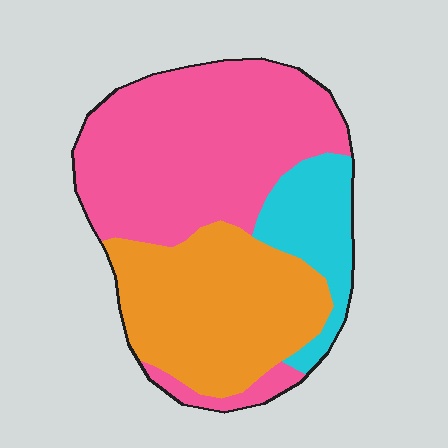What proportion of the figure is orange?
Orange covers roughly 35% of the figure.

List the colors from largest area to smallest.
From largest to smallest: pink, orange, cyan.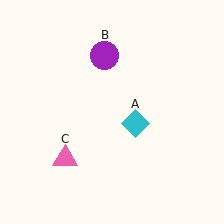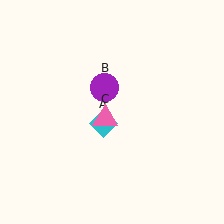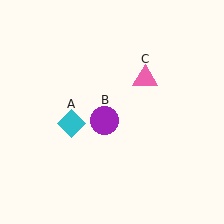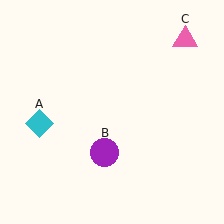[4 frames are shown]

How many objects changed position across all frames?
3 objects changed position: cyan diamond (object A), purple circle (object B), pink triangle (object C).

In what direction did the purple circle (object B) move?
The purple circle (object B) moved down.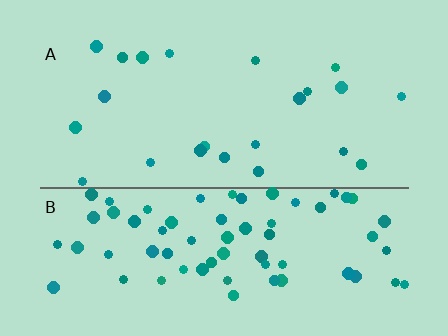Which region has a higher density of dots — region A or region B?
B (the bottom).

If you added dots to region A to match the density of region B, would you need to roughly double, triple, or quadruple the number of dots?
Approximately triple.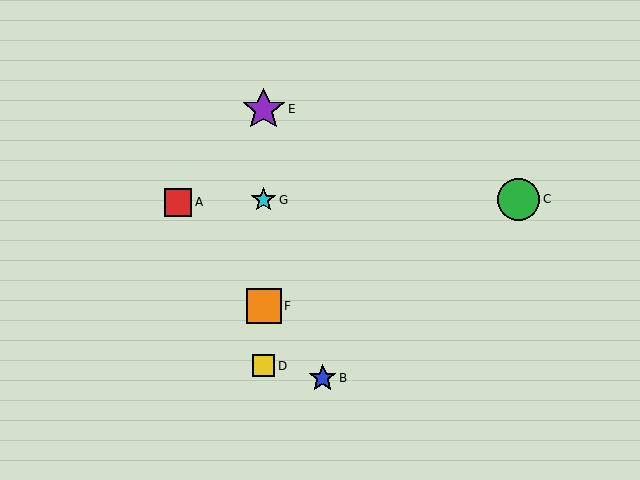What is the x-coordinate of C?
Object C is at x≈519.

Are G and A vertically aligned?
No, G is at x≈264 and A is at x≈178.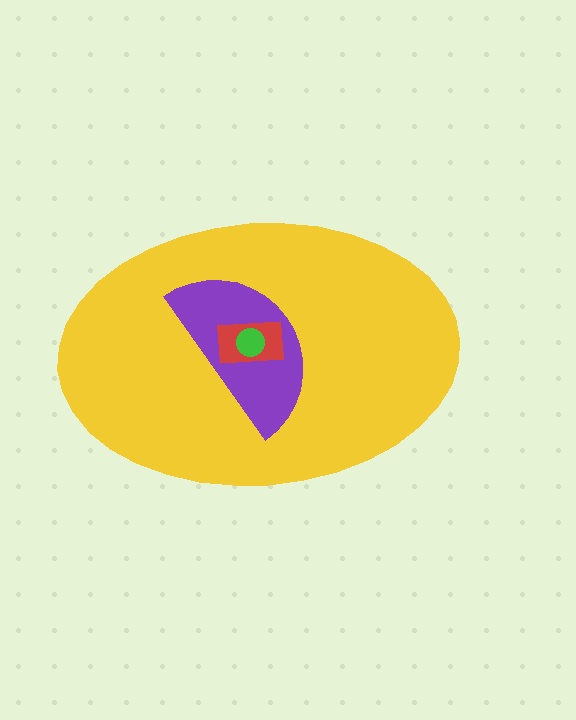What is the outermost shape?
The yellow ellipse.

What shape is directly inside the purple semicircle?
The red rectangle.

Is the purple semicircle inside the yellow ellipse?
Yes.